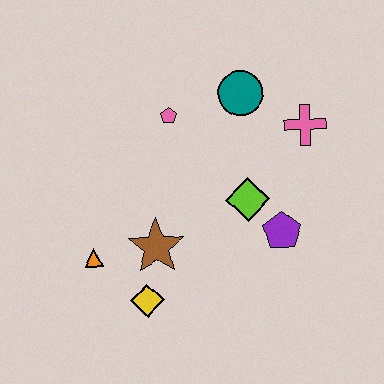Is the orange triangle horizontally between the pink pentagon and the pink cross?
No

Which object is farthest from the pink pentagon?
The yellow diamond is farthest from the pink pentagon.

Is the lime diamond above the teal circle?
No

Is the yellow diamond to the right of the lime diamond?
No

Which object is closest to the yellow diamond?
The brown star is closest to the yellow diamond.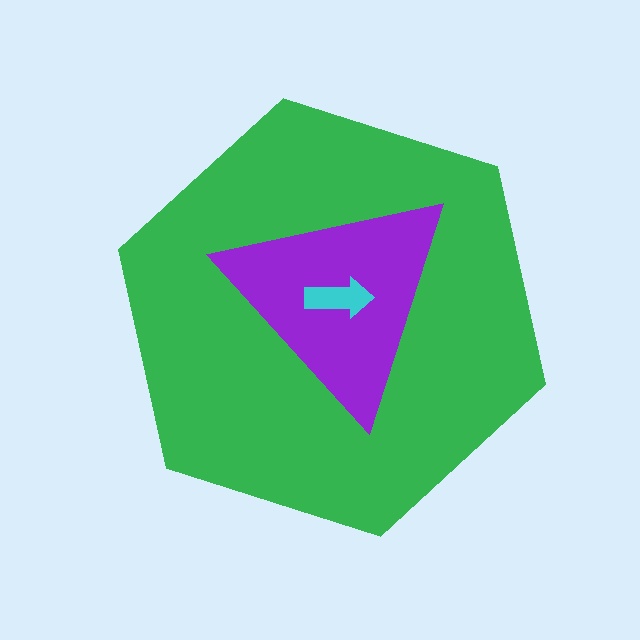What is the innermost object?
The cyan arrow.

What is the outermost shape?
The green hexagon.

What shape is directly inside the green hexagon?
The purple triangle.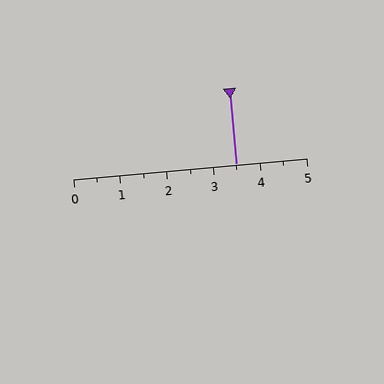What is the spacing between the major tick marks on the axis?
The major ticks are spaced 1 apart.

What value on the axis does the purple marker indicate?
The marker indicates approximately 3.5.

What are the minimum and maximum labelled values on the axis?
The axis runs from 0 to 5.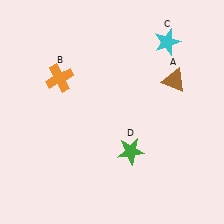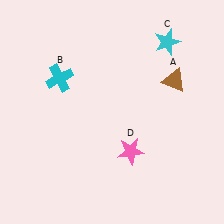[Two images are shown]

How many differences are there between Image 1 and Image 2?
There are 2 differences between the two images.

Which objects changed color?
B changed from orange to cyan. D changed from green to pink.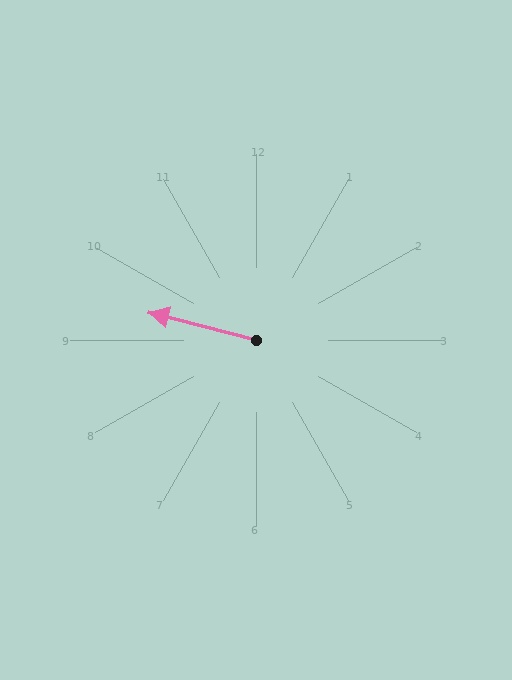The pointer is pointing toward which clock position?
Roughly 9 o'clock.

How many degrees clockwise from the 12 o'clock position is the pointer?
Approximately 285 degrees.